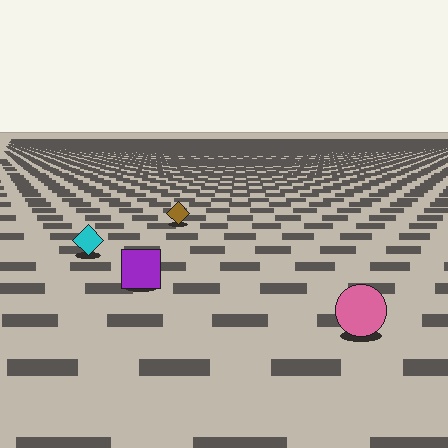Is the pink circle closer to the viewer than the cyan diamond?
Yes. The pink circle is closer — you can tell from the texture gradient: the ground texture is coarser near it.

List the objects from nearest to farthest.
From nearest to farthest: the pink circle, the purple square, the cyan diamond, the brown diamond.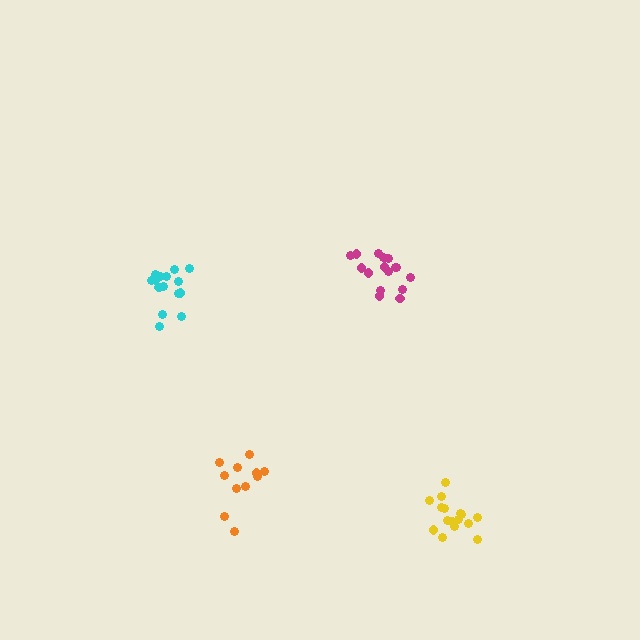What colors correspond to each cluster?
The clusters are colored: orange, cyan, magenta, yellow.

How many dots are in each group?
Group 1: 11 dots, Group 2: 15 dots, Group 3: 16 dots, Group 4: 17 dots (59 total).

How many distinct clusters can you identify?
There are 4 distinct clusters.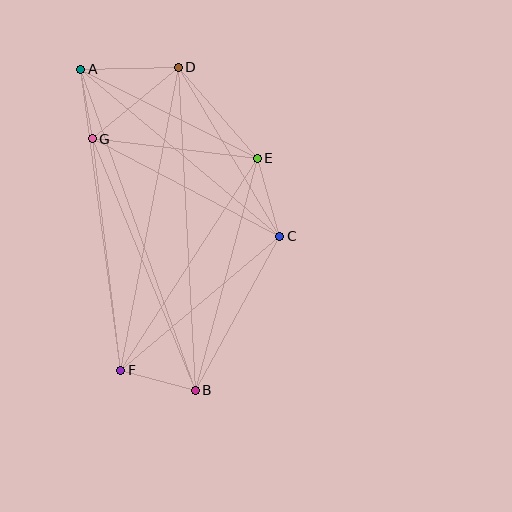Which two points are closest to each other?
Points A and G are closest to each other.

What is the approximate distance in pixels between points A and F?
The distance between A and F is approximately 304 pixels.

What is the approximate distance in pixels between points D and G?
The distance between D and G is approximately 112 pixels.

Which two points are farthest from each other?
Points A and B are farthest from each other.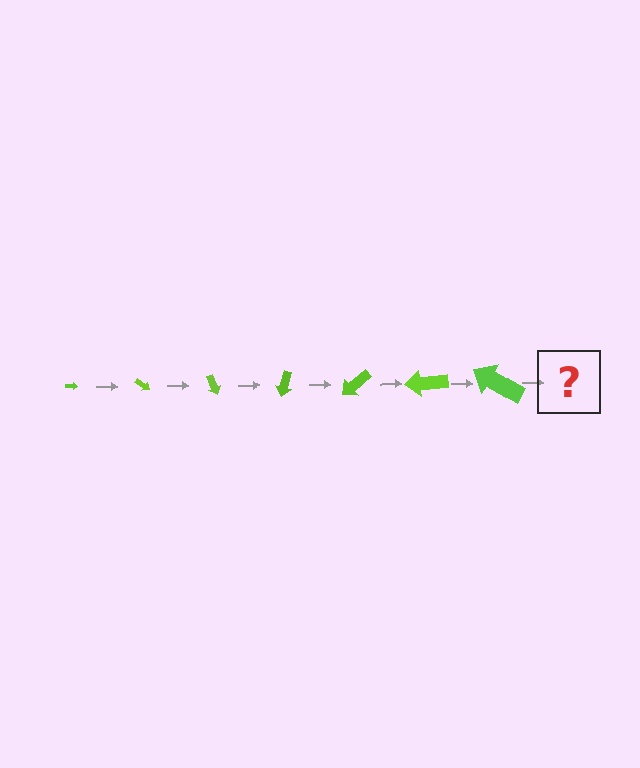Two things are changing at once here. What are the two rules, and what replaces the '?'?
The two rules are that the arrow grows larger each step and it rotates 35 degrees each step. The '?' should be an arrow, larger than the previous one and rotated 245 degrees from the start.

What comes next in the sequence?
The next element should be an arrow, larger than the previous one and rotated 245 degrees from the start.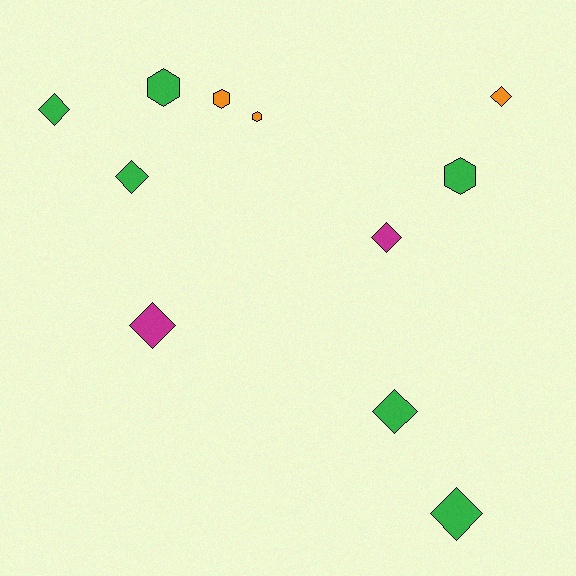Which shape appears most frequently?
Diamond, with 7 objects.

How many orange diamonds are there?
There is 1 orange diamond.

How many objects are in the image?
There are 11 objects.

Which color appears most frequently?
Green, with 6 objects.